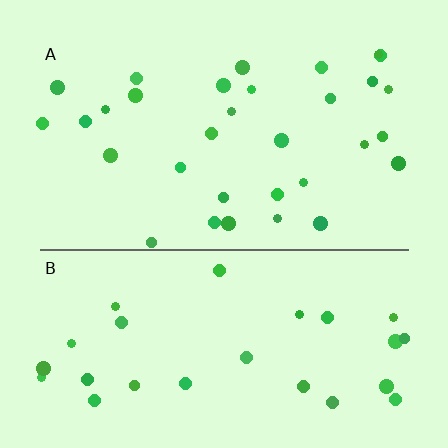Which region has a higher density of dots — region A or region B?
A (the top).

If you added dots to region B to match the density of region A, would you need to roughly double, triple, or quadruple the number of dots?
Approximately double.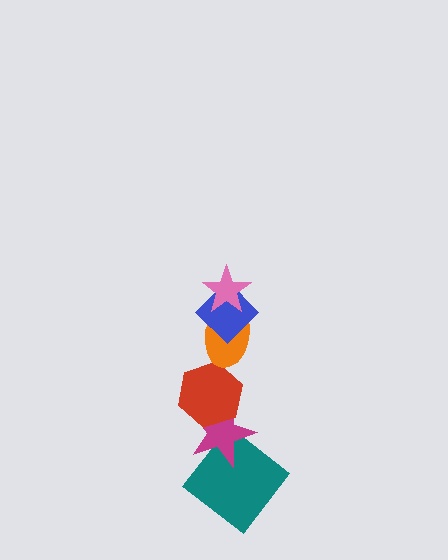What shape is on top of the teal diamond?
The magenta star is on top of the teal diamond.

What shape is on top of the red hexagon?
The orange ellipse is on top of the red hexagon.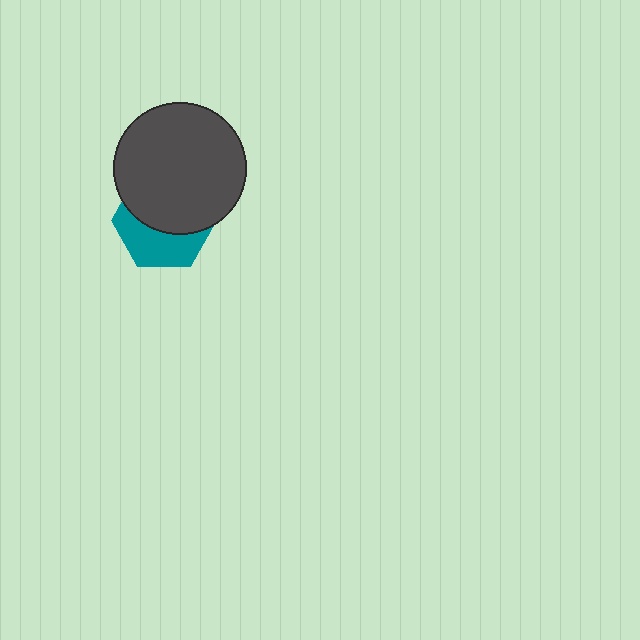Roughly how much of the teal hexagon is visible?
A small part of it is visible (roughly 42%).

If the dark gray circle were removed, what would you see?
You would see the complete teal hexagon.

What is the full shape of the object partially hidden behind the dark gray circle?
The partially hidden object is a teal hexagon.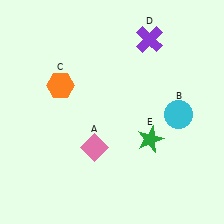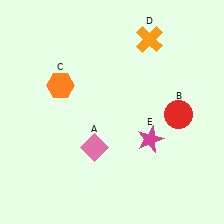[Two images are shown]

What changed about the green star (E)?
In Image 1, E is green. In Image 2, it changed to magenta.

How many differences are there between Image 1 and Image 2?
There are 3 differences between the two images.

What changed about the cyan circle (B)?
In Image 1, B is cyan. In Image 2, it changed to red.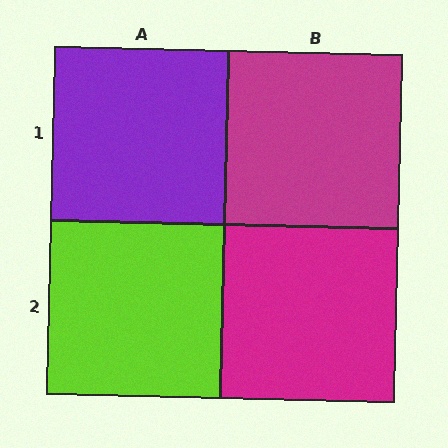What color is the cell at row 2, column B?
Magenta.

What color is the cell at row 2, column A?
Lime.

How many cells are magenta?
2 cells are magenta.